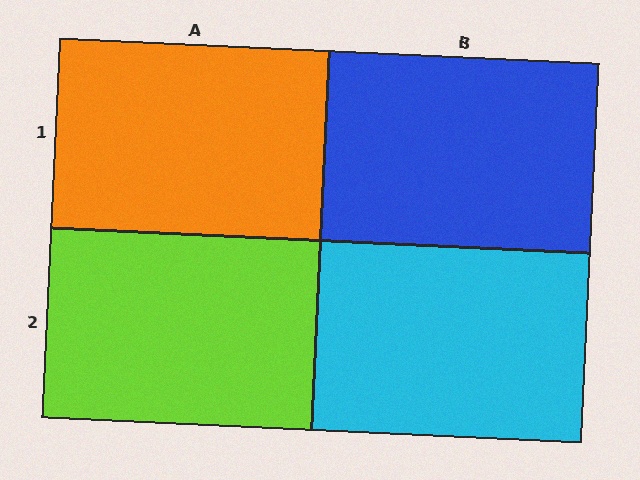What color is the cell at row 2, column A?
Lime.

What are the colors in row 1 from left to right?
Orange, blue.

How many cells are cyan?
1 cell is cyan.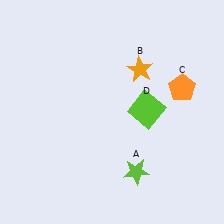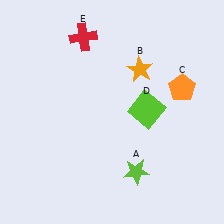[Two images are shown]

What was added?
A red cross (E) was added in Image 2.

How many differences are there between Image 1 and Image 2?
There is 1 difference between the two images.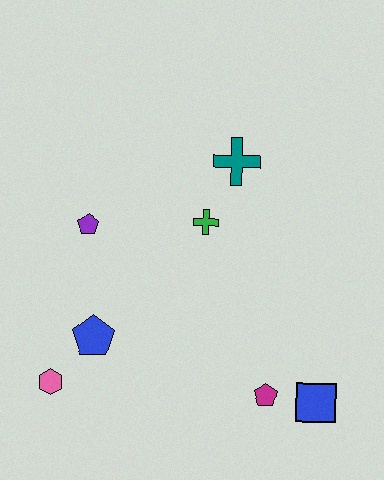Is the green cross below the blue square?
No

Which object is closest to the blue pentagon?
The pink hexagon is closest to the blue pentagon.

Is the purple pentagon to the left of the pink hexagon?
No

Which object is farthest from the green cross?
The pink hexagon is farthest from the green cross.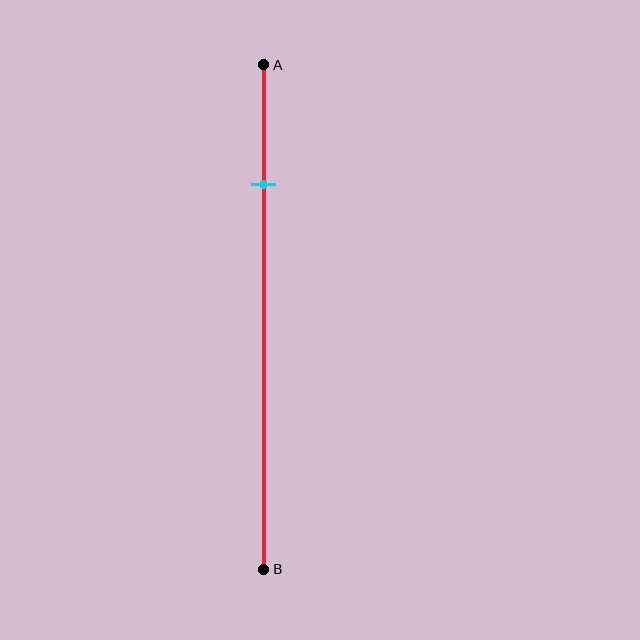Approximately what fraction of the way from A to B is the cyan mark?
The cyan mark is approximately 25% of the way from A to B.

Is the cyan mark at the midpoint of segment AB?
No, the mark is at about 25% from A, not at the 50% midpoint.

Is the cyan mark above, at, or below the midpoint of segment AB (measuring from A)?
The cyan mark is above the midpoint of segment AB.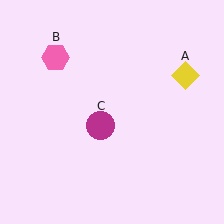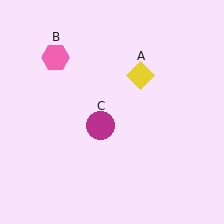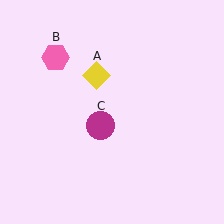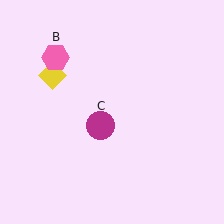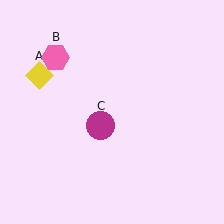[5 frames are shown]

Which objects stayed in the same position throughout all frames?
Pink hexagon (object B) and magenta circle (object C) remained stationary.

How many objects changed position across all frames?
1 object changed position: yellow diamond (object A).